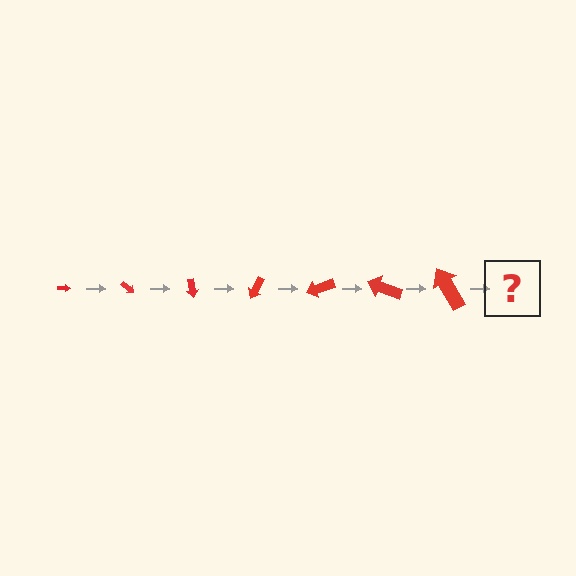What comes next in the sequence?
The next element should be an arrow, larger than the previous one and rotated 280 degrees from the start.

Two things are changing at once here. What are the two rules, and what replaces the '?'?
The two rules are that the arrow grows larger each step and it rotates 40 degrees each step. The '?' should be an arrow, larger than the previous one and rotated 280 degrees from the start.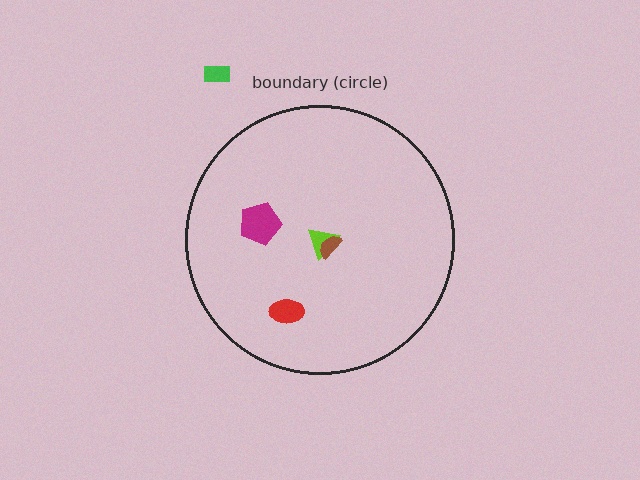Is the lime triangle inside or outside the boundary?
Inside.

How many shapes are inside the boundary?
4 inside, 1 outside.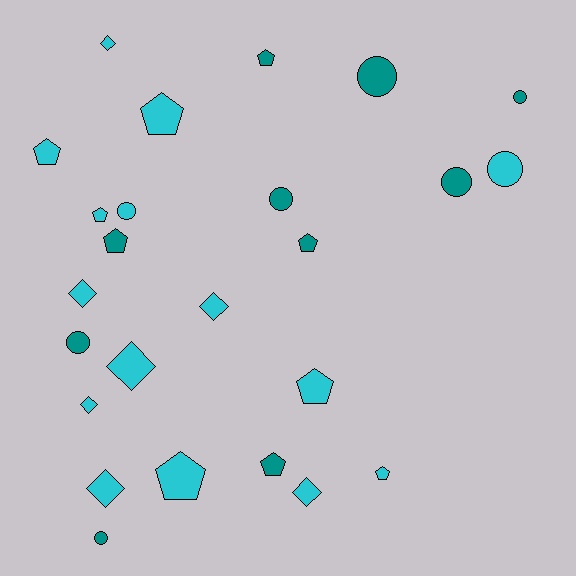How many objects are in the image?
There are 25 objects.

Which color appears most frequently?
Cyan, with 15 objects.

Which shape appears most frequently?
Pentagon, with 10 objects.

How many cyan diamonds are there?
There are 7 cyan diamonds.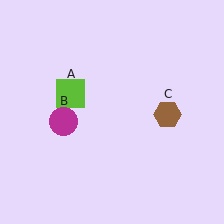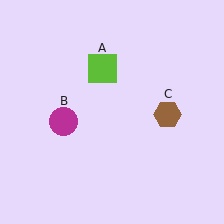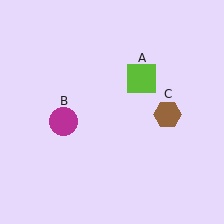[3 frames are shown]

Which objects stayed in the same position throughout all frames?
Magenta circle (object B) and brown hexagon (object C) remained stationary.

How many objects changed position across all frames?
1 object changed position: lime square (object A).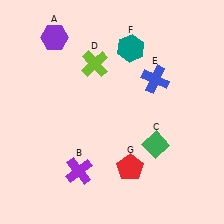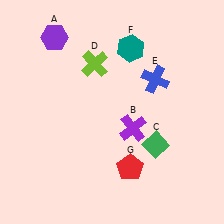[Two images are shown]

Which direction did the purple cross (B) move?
The purple cross (B) moved right.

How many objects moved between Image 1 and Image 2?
1 object moved between the two images.